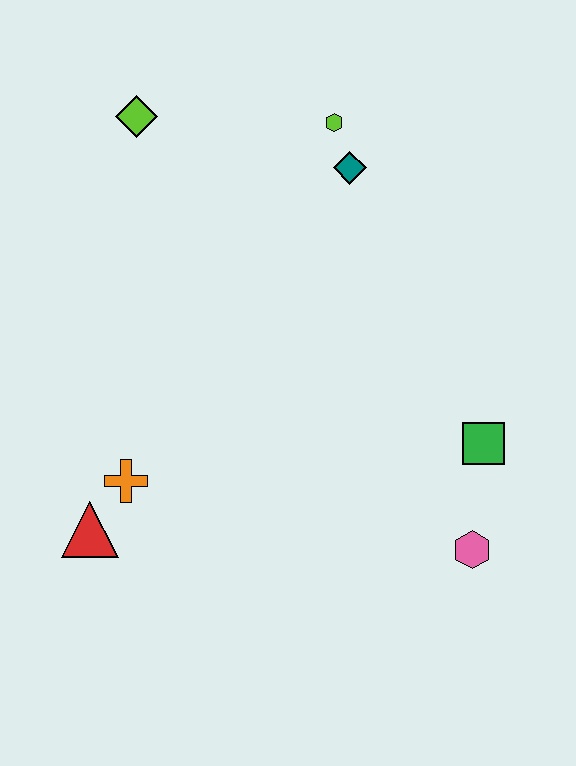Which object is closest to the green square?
The pink hexagon is closest to the green square.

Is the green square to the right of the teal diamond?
Yes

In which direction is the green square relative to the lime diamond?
The green square is to the right of the lime diamond.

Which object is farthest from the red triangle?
The lime hexagon is farthest from the red triangle.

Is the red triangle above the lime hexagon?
No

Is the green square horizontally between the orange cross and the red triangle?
No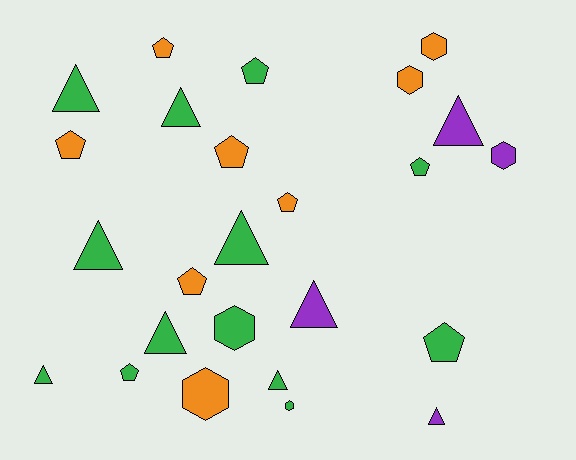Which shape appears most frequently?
Triangle, with 10 objects.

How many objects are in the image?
There are 25 objects.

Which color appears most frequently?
Green, with 13 objects.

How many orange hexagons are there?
There are 3 orange hexagons.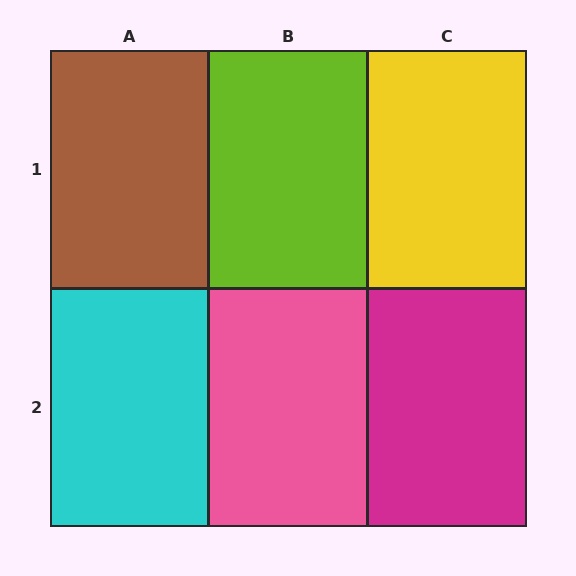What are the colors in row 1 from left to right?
Brown, lime, yellow.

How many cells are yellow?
1 cell is yellow.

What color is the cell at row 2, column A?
Cyan.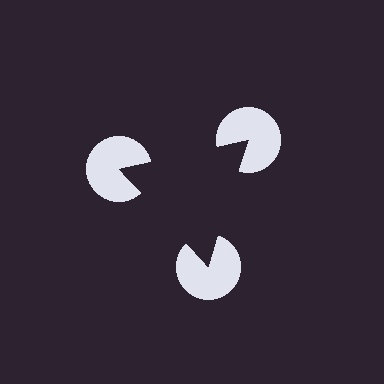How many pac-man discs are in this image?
There are 3 — one at each vertex of the illusory triangle.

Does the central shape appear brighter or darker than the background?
It typically appears slightly darker than the background, even though no actual brightness change is drawn.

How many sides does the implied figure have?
3 sides.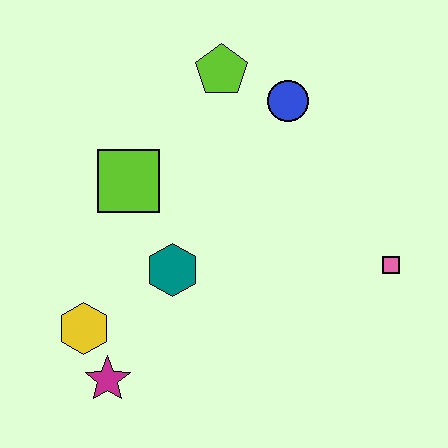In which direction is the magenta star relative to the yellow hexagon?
The magenta star is below the yellow hexagon.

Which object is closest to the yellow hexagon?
The magenta star is closest to the yellow hexagon.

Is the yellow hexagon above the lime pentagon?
No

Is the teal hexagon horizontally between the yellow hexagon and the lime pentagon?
Yes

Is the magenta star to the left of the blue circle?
Yes